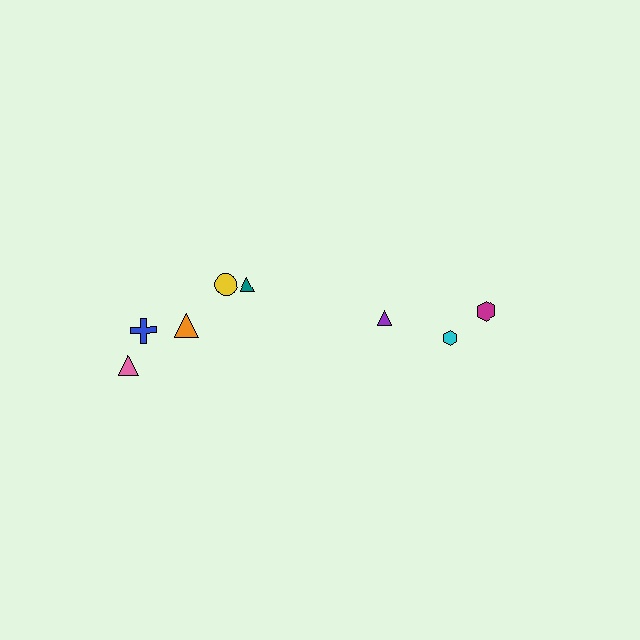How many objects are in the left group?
There are 5 objects.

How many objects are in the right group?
There are 3 objects.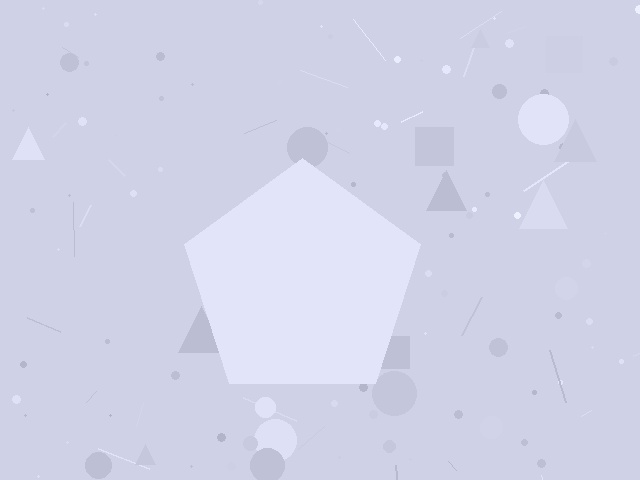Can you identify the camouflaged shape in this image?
The camouflaged shape is a pentagon.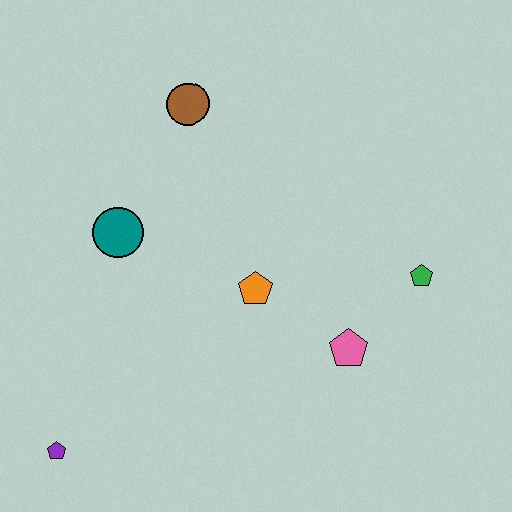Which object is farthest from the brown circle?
The purple pentagon is farthest from the brown circle.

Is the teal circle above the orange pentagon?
Yes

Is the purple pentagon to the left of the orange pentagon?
Yes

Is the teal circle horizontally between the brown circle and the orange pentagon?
No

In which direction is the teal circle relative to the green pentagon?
The teal circle is to the left of the green pentagon.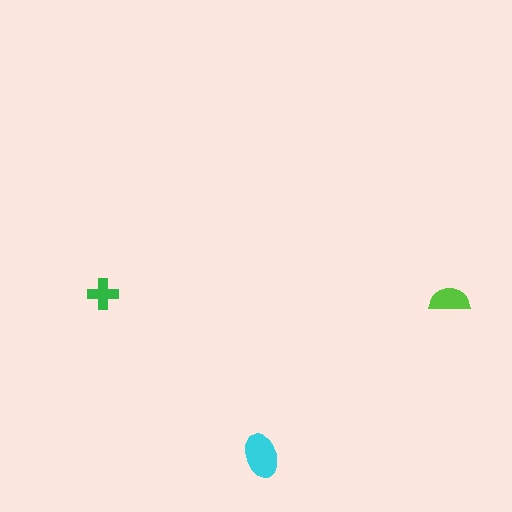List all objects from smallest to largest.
The green cross, the lime semicircle, the cyan ellipse.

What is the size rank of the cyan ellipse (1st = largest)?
1st.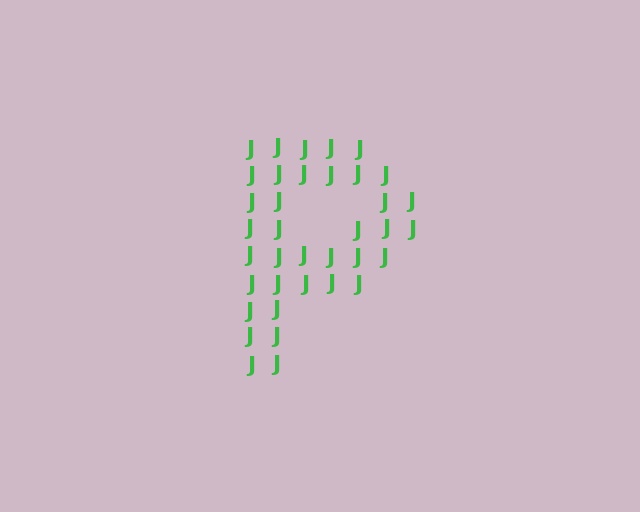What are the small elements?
The small elements are letter J's.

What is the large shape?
The large shape is the letter P.